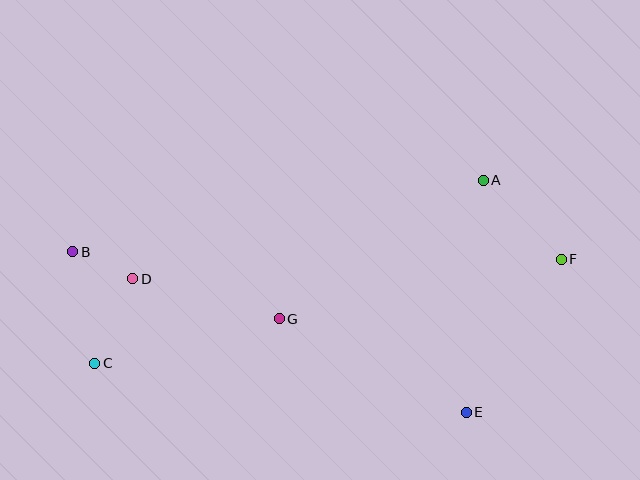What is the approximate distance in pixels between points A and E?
The distance between A and E is approximately 233 pixels.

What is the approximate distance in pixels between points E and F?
The distance between E and F is approximately 180 pixels.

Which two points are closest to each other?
Points B and D are closest to each other.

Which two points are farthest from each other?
Points B and F are farthest from each other.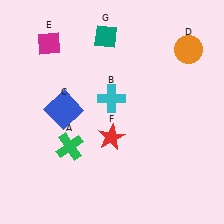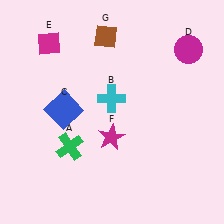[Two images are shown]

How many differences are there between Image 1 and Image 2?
There are 3 differences between the two images.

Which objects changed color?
D changed from orange to magenta. F changed from red to magenta. G changed from teal to brown.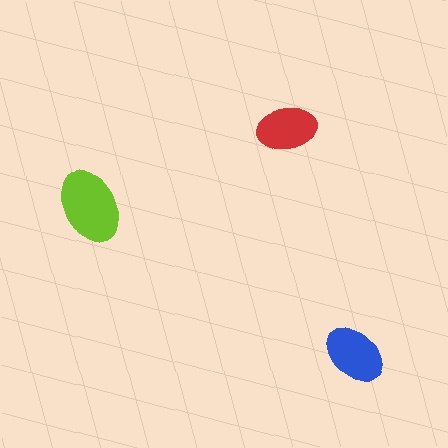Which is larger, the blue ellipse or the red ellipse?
The blue one.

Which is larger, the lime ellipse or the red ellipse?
The lime one.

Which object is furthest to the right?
The blue ellipse is rightmost.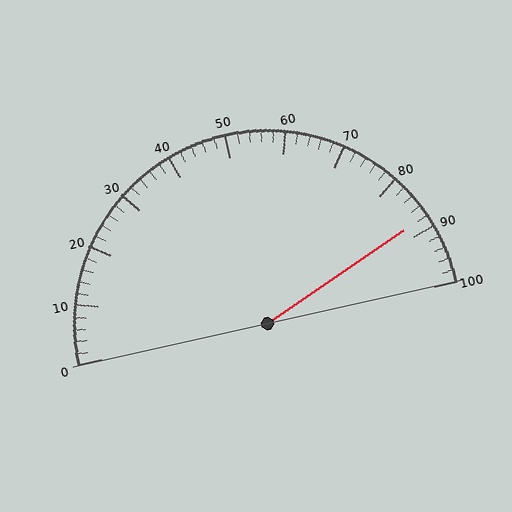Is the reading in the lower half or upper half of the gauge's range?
The reading is in the upper half of the range (0 to 100).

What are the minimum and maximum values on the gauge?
The gauge ranges from 0 to 100.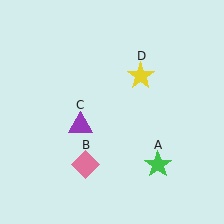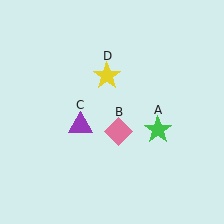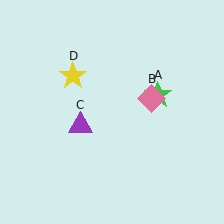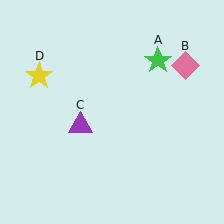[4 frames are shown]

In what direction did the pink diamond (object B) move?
The pink diamond (object B) moved up and to the right.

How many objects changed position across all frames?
3 objects changed position: green star (object A), pink diamond (object B), yellow star (object D).